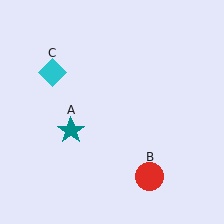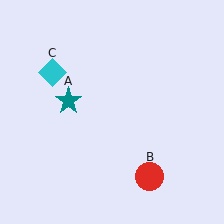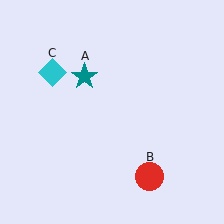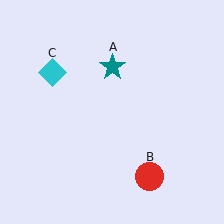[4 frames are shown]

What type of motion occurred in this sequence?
The teal star (object A) rotated clockwise around the center of the scene.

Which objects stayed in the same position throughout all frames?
Red circle (object B) and cyan diamond (object C) remained stationary.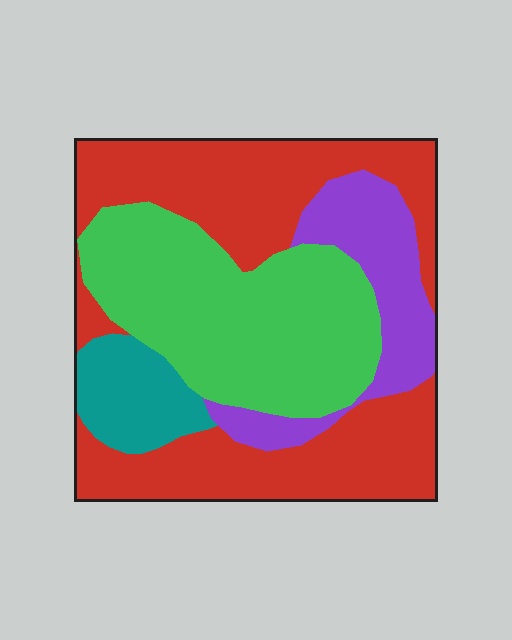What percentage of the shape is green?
Green covers about 30% of the shape.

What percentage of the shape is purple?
Purple covers about 15% of the shape.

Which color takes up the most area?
Red, at roughly 45%.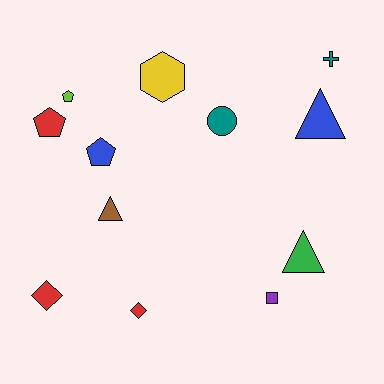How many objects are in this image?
There are 12 objects.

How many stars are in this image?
There are no stars.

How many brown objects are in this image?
There is 1 brown object.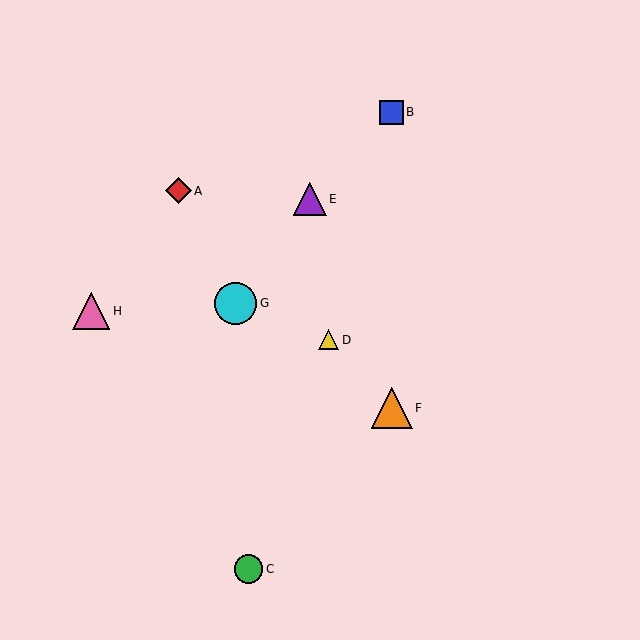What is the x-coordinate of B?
Object B is at x≈392.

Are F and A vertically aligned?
No, F is at x≈392 and A is at x≈178.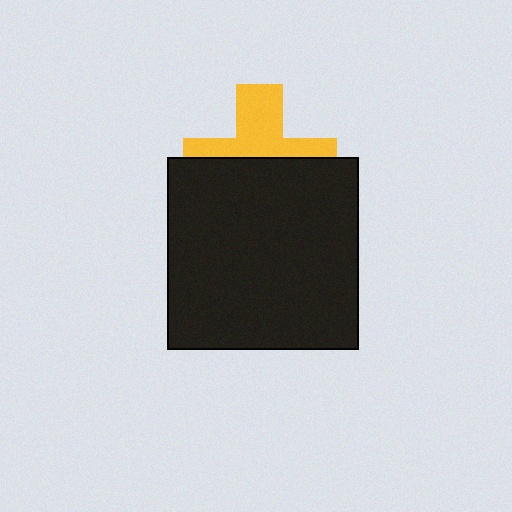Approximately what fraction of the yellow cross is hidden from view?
Roughly 55% of the yellow cross is hidden behind the black square.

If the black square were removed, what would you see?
You would see the complete yellow cross.